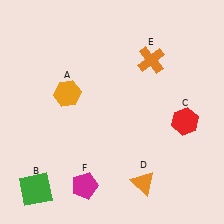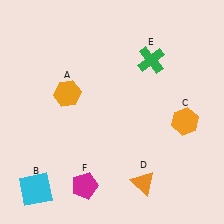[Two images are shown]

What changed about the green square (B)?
In Image 1, B is green. In Image 2, it changed to cyan.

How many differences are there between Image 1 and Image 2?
There are 3 differences between the two images.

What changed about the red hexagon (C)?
In Image 1, C is red. In Image 2, it changed to orange.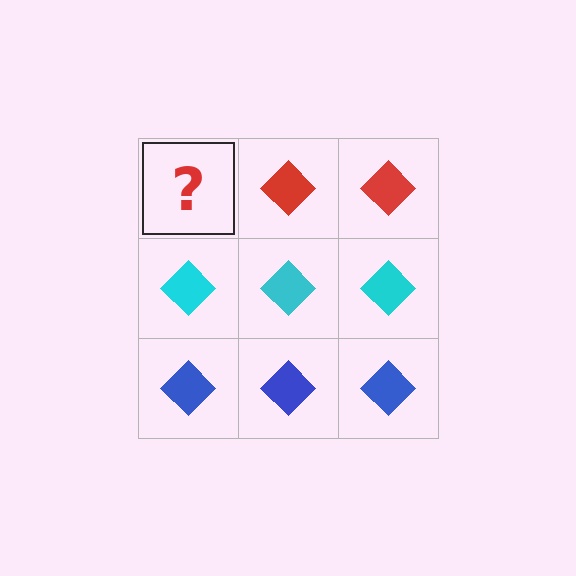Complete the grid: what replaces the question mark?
The question mark should be replaced with a red diamond.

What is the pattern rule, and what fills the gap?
The rule is that each row has a consistent color. The gap should be filled with a red diamond.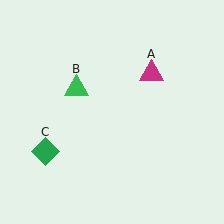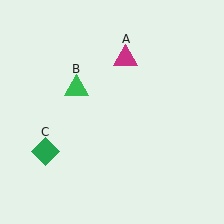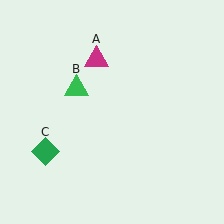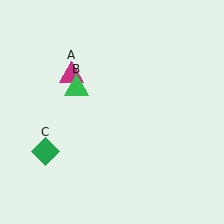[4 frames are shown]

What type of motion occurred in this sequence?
The magenta triangle (object A) rotated counterclockwise around the center of the scene.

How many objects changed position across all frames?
1 object changed position: magenta triangle (object A).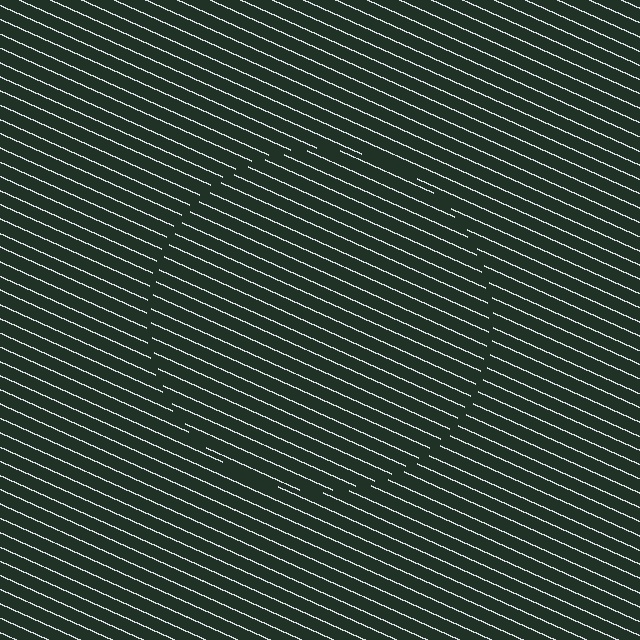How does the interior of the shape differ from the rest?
The interior of the shape contains the same grating, shifted by half a period — the contour is defined by the phase discontinuity where line-ends from the inner and outer gratings abut.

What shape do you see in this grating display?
An illusory circle. The interior of the shape contains the same grating, shifted by half a period — the contour is defined by the phase discontinuity where line-ends from the inner and outer gratings abut.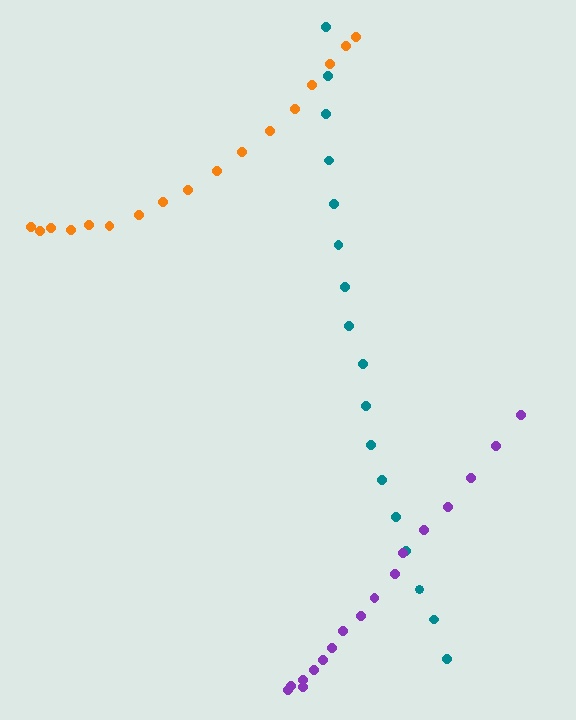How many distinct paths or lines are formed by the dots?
There are 3 distinct paths.